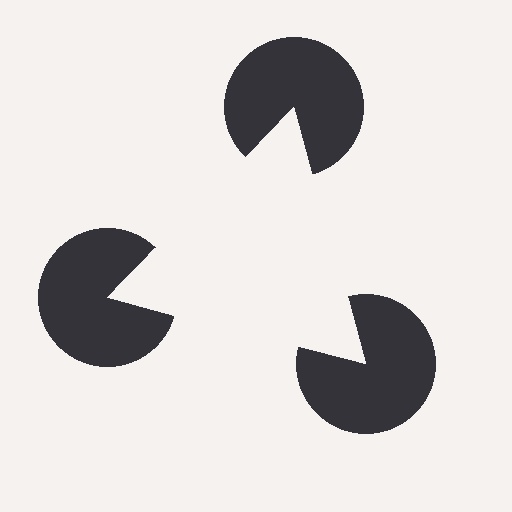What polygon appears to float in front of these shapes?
An illusory triangle — its edges are inferred from the aligned wedge cuts in the pac-man discs, not physically drawn.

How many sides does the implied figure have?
3 sides.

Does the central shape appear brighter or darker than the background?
It typically appears slightly brighter than the background, even though no actual brightness change is drawn.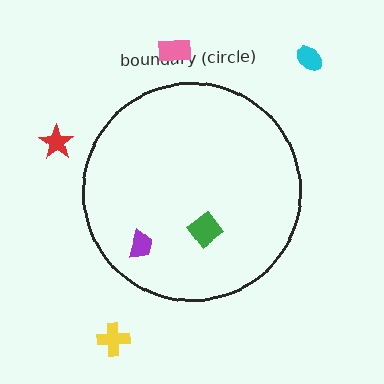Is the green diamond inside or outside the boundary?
Inside.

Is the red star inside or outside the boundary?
Outside.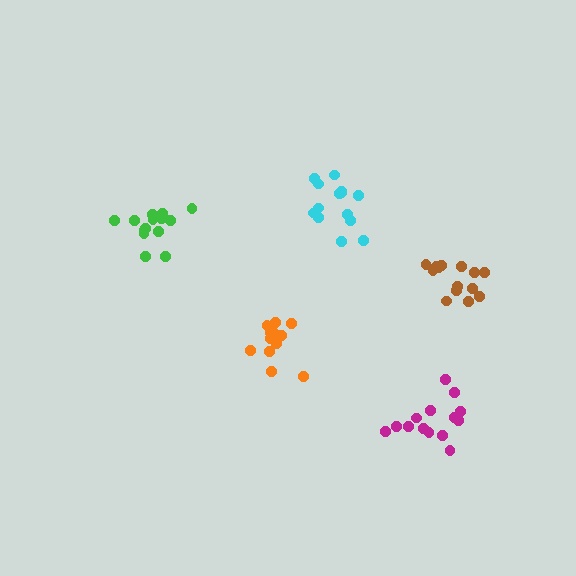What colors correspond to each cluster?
The clusters are colored: orange, green, brown, cyan, magenta.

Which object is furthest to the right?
The brown cluster is rightmost.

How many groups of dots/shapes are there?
There are 5 groups.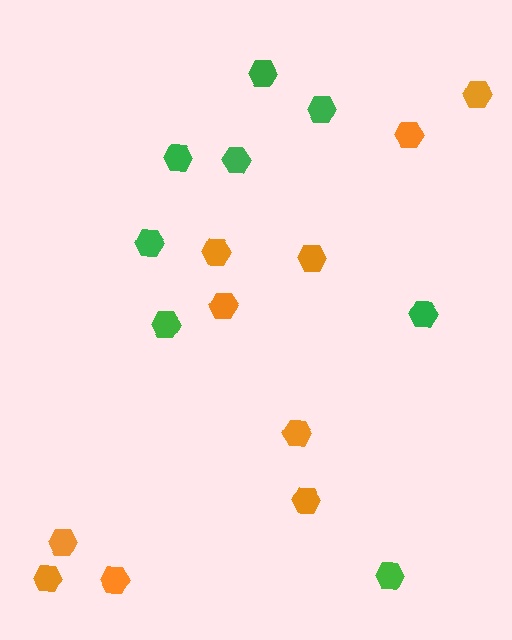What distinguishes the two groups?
There are 2 groups: one group of orange hexagons (10) and one group of green hexagons (8).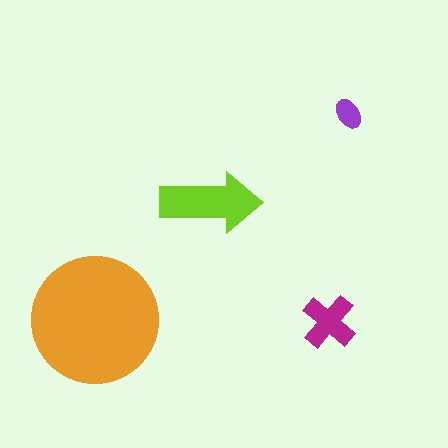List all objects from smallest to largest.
The purple ellipse, the magenta cross, the lime arrow, the orange circle.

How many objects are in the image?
There are 4 objects in the image.